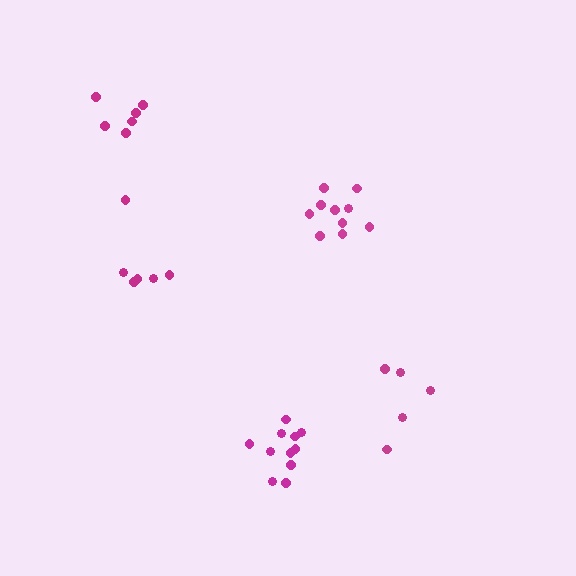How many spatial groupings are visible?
There are 5 spatial groupings.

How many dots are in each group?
Group 1: 5 dots, Group 2: 5 dots, Group 3: 10 dots, Group 4: 11 dots, Group 5: 7 dots (38 total).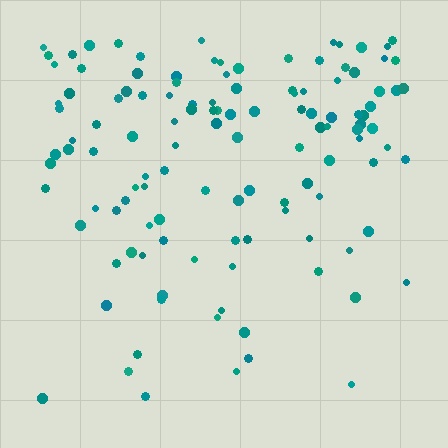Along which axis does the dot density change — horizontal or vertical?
Vertical.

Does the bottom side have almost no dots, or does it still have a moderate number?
Still a moderate number, just noticeably fewer than the top.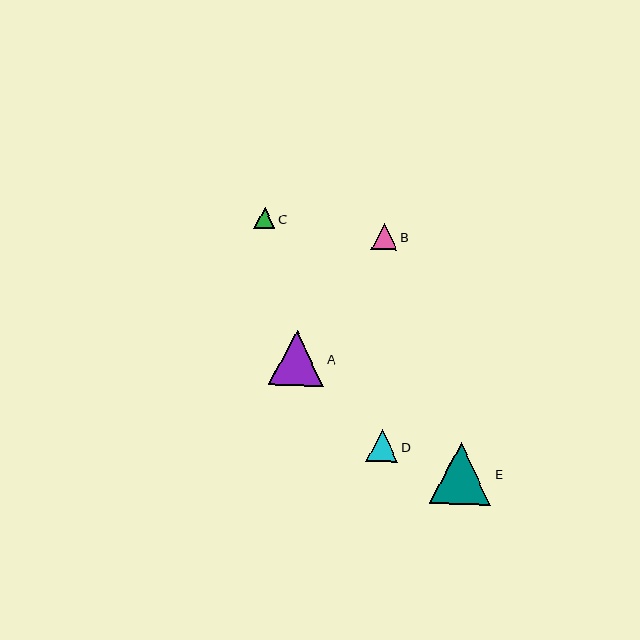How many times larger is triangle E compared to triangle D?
Triangle E is approximately 1.9 times the size of triangle D.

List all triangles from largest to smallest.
From largest to smallest: E, A, D, B, C.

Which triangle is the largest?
Triangle E is the largest with a size of approximately 61 pixels.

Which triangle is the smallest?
Triangle C is the smallest with a size of approximately 21 pixels.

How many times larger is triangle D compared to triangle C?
Triangle D is approximately 1.5 times the size of triangle C.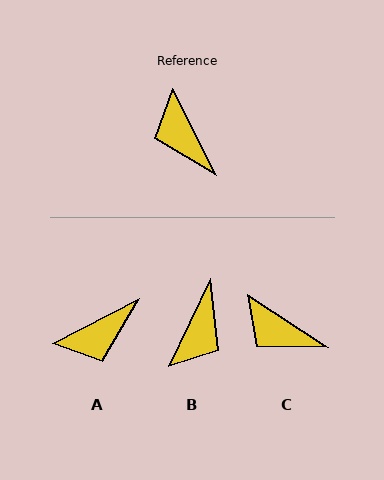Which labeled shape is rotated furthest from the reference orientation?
B, about 127 degrees away.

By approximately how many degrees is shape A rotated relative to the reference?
Approximately 90 degrees counter-clockwise.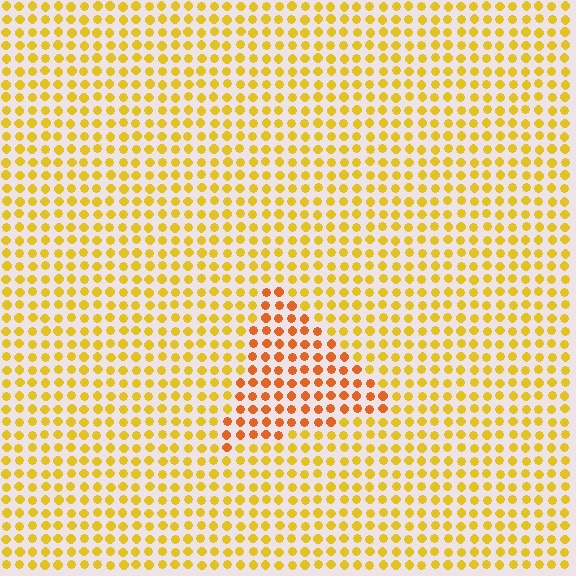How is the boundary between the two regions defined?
The boundary is defined purely by a slight shift in hue (about 30 degrees). Spacing, size, and orientation are identical on both sides.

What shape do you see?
I see a triangle.